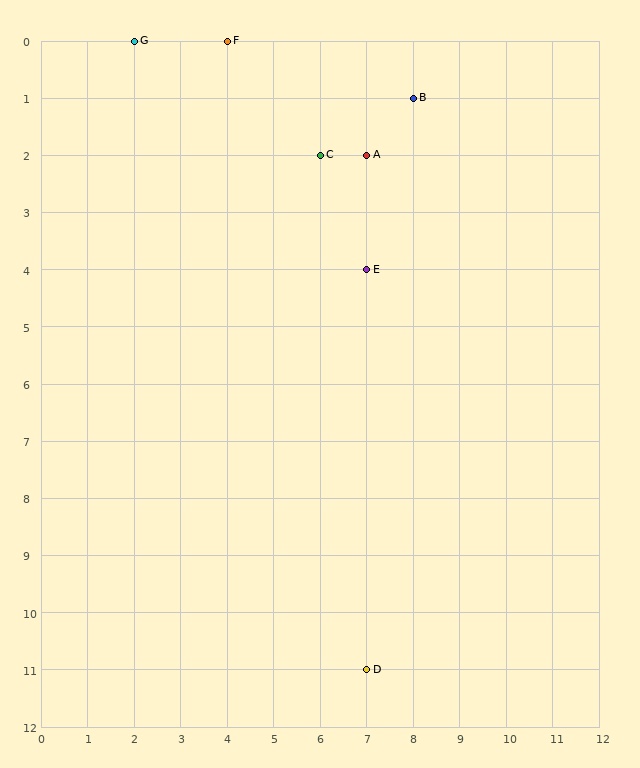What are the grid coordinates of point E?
Point E is at grid coordinates (7, 4).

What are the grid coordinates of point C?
Point C is at grid coordinates (6, 2).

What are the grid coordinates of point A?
Point A is at grid coordinates (7, 2).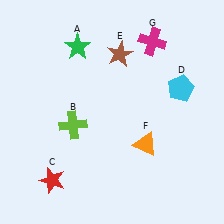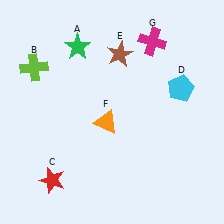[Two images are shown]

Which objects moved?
The objects that moved are: the lime cross (B), the orange triangle (F).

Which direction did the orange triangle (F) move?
The orange triangle (F) moved left.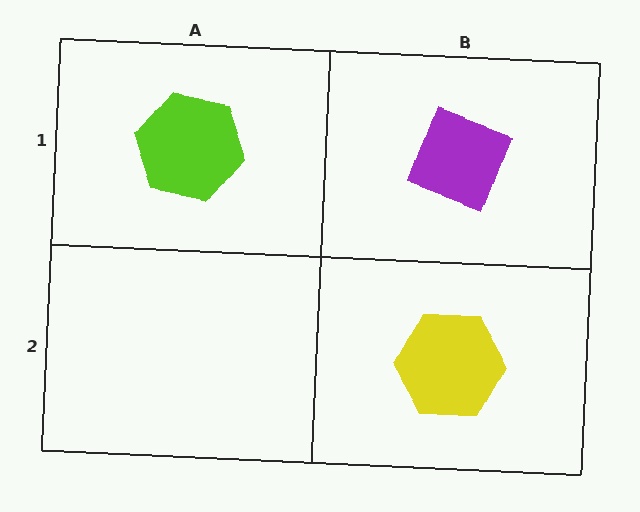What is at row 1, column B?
A purple diamond.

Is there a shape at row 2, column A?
No, that cell is empty.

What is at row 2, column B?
A yellow hexagon.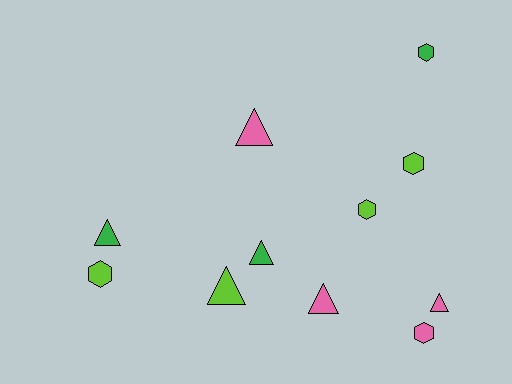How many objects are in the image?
There are 11 objects.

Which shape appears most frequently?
Triangle, with 6 objects.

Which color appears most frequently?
Lime, with 4 objects.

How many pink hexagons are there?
There is 1 pink hexagon.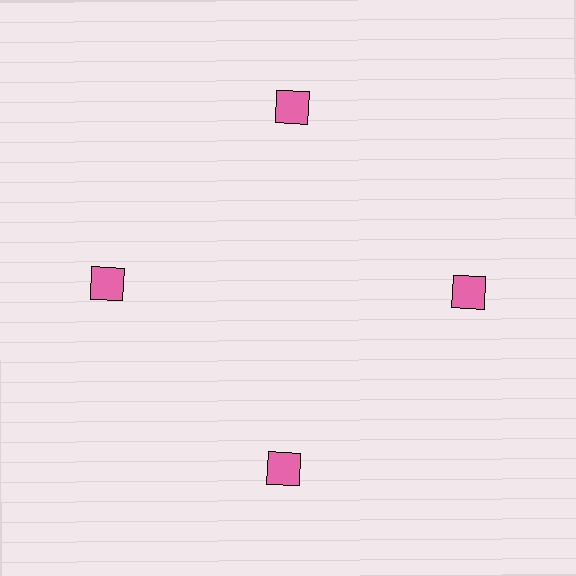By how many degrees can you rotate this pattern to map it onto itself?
The pattern maps onto itself every 90 degrees of rotation.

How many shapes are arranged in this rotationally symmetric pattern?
There are 4 shapes, arranged in 4 groups of 1.